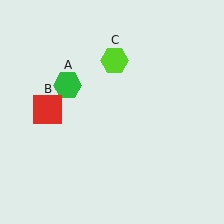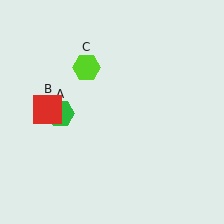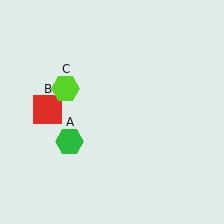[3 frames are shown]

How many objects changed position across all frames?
2 objects changed position: green hexagon (object A), lime hexagon (object C).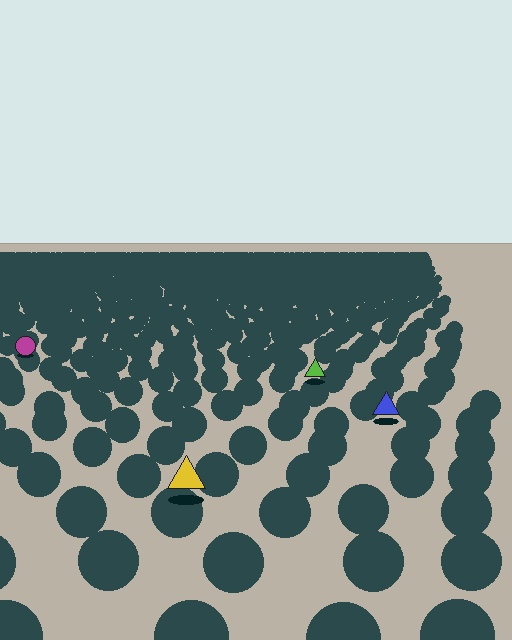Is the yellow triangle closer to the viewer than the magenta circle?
Yes. The yellow triangle is closer — you can tell from the texture gradient: the ground texture is coarser near it.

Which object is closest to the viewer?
The yellow triangle is closest. The texture marks near it are larger and more spread out.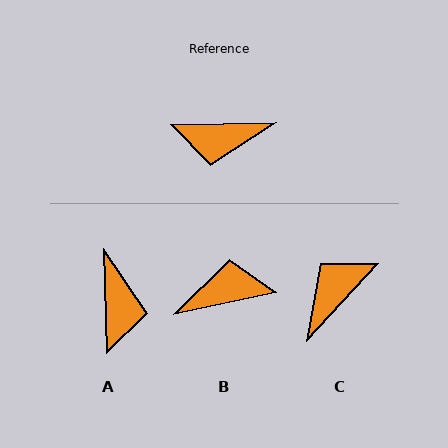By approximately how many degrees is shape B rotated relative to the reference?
Approximately 169 degrees clockwise.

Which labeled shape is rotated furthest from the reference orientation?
B, about 169 degrees away.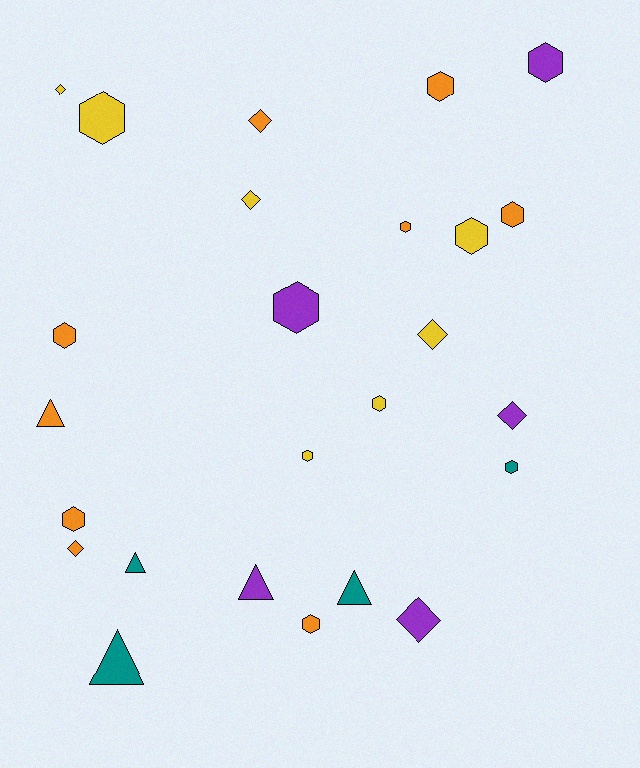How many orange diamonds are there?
There are 2 orange diamonds.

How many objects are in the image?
There are 25 objects.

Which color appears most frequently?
Orange, with 9 objects.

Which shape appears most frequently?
Hexagon, with 13 objects.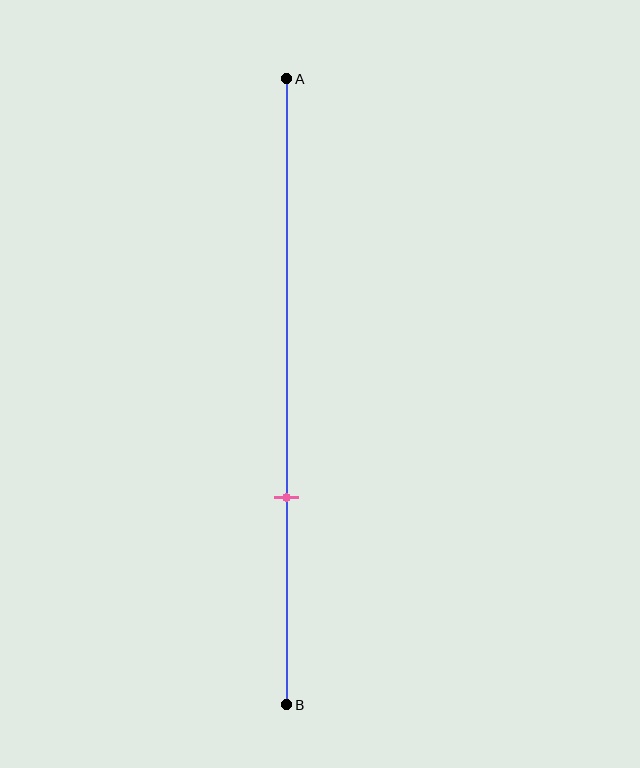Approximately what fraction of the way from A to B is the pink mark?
The pink mark is approximately 65% of the way from A to B.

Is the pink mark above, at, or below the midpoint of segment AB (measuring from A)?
The pink mark is below the midpoint of segment AB.